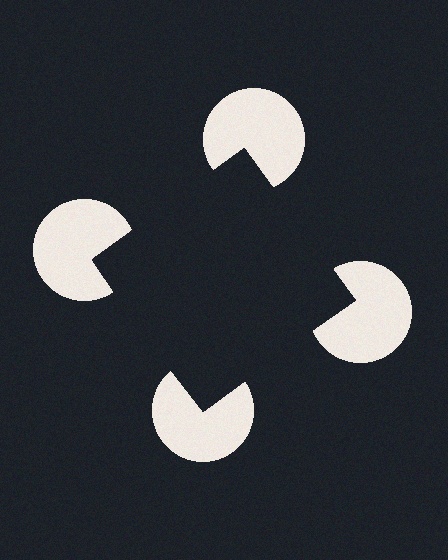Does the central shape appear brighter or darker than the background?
It typically appears slightly darker than the background, even though no actual brightness change is drawn.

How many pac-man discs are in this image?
There are 4 — one at each vertex of the illusory square.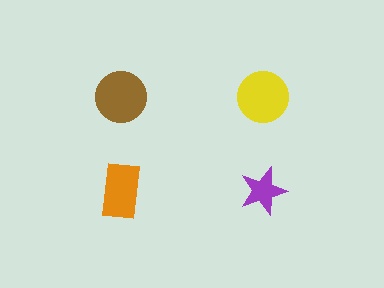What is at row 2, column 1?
An orange rectangle.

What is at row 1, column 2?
A yellow circle.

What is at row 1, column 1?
A brown circle.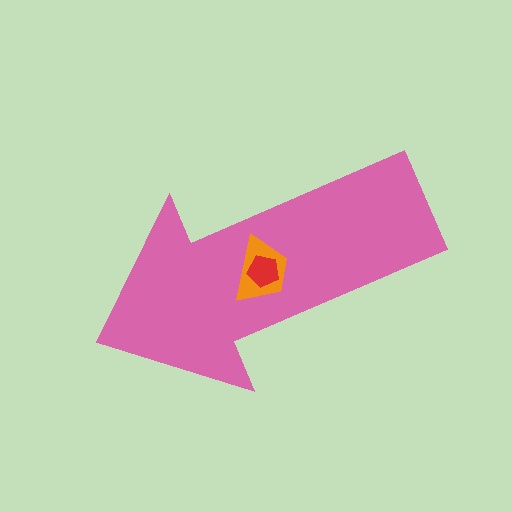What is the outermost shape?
The pink arrow.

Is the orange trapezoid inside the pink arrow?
Yes.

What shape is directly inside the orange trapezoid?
The red pentagon.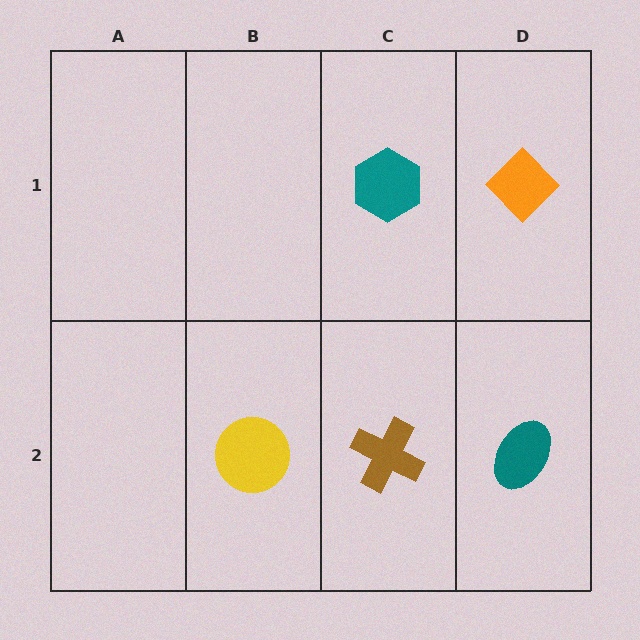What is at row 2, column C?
A brown cross.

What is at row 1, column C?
A teal hexagon.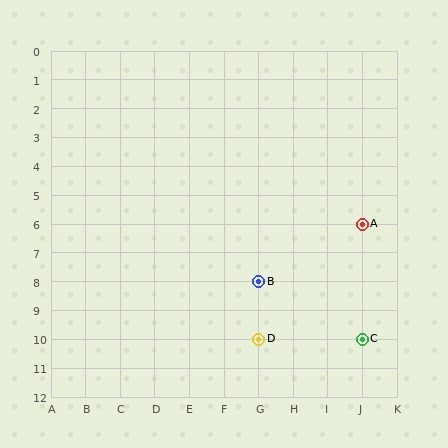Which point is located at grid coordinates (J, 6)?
Point A is at (J, 6).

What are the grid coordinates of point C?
Point C is at grid coordinates (J, 10).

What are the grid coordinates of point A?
Point A is at grid coordinates (J, 6).